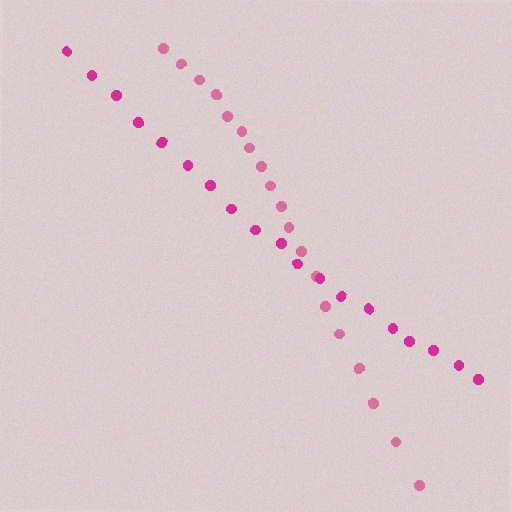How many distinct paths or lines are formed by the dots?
There are 2 distinct paths.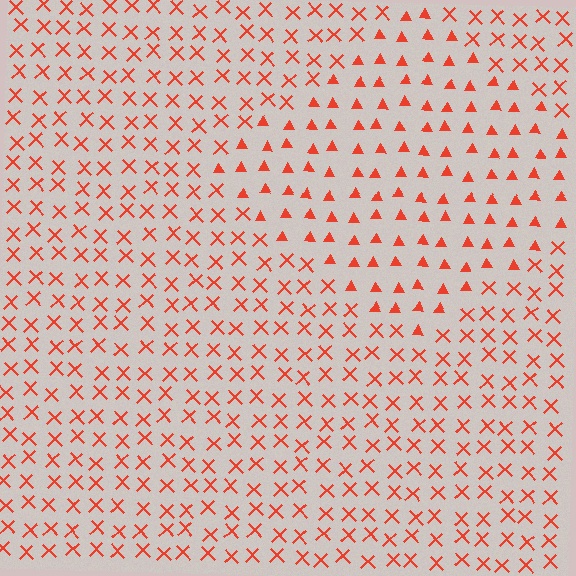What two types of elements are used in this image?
The image uses triangles inside the diamond region and X marks outside it.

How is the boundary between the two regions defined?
The boundary is defined by a change in element shape: triangles inside vs. X marks outside. All elements share the same color and spacing.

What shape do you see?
I see a diamond.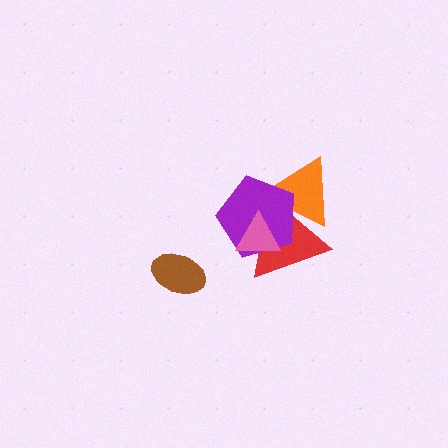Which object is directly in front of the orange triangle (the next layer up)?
The red triangle is directly in front of the orange triangle.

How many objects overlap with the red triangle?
3 objects overlap with the red triangle.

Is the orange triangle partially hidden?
Yes, it is partially covered by another shape.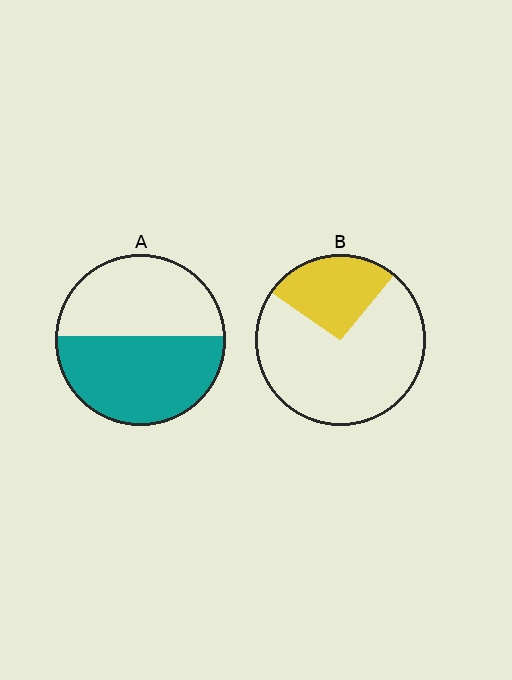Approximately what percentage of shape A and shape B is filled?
A is approximately 55% and B is approximately 25%.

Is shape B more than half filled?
No.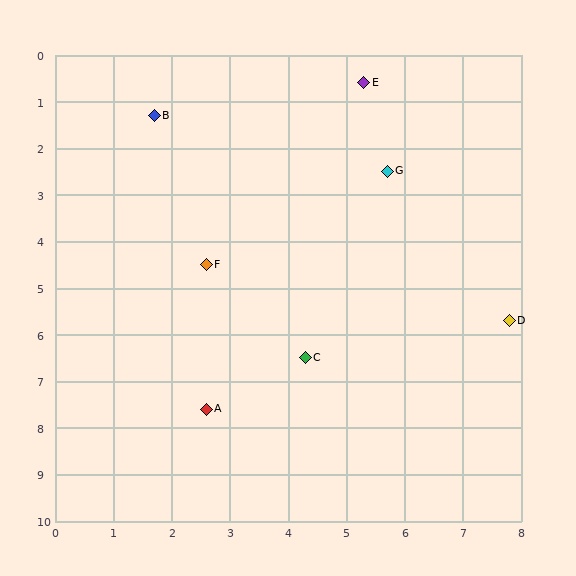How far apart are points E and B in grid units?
Points E and B are about 3.7 grid units apart.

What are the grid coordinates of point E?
Point E is at approximately (5.3, 0.6).